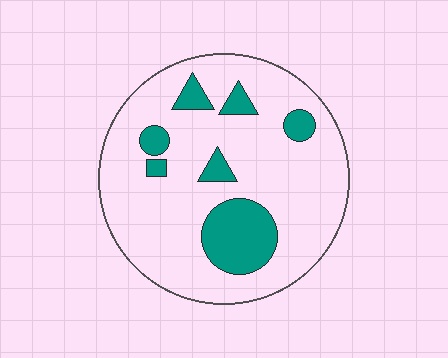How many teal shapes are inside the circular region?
7.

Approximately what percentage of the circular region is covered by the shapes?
Approximately 20%.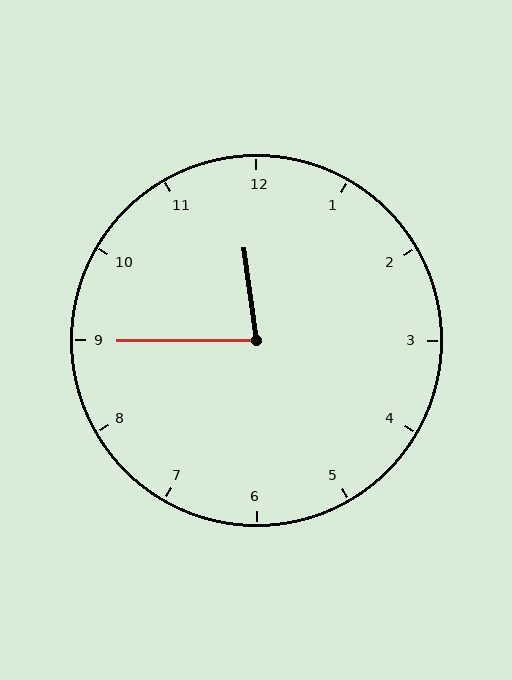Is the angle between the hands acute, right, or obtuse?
It is acute.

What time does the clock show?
11:45.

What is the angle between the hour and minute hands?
Approximately 82 degrees.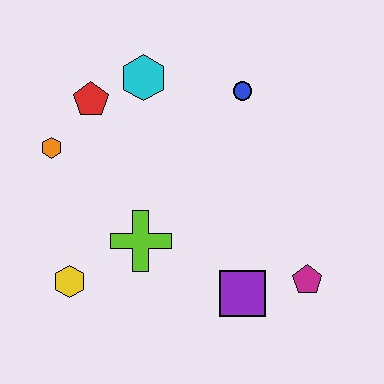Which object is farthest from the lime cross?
The blue circle is farthest from the lime cross.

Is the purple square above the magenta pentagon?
No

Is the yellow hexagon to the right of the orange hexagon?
Yes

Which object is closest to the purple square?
The magenta pentagon is closest to the purple square.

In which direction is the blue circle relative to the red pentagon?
The blue circle is to the right of the red pentagon.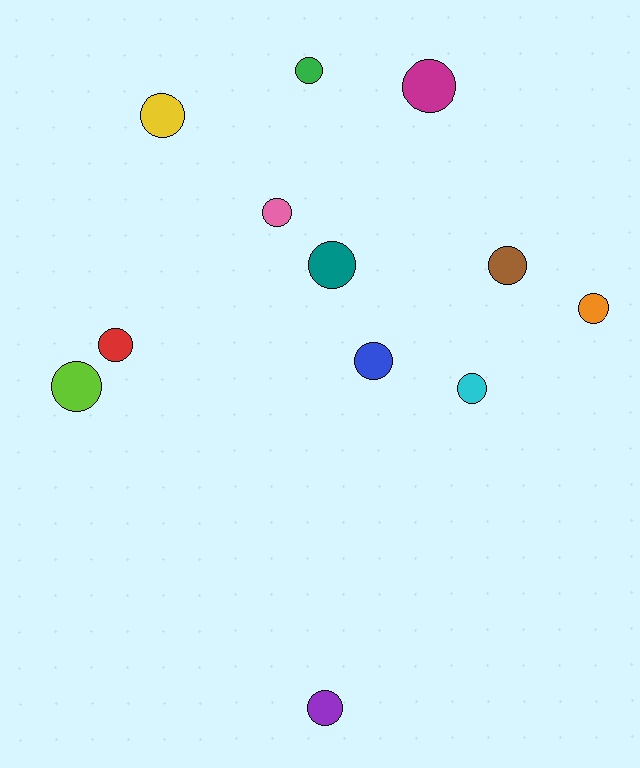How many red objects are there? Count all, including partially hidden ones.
There is 1 red object.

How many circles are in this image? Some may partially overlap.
There are 12 circles.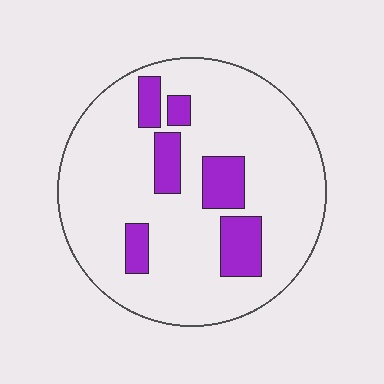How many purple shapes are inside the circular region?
6.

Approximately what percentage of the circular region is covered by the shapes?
Approximately 15%.